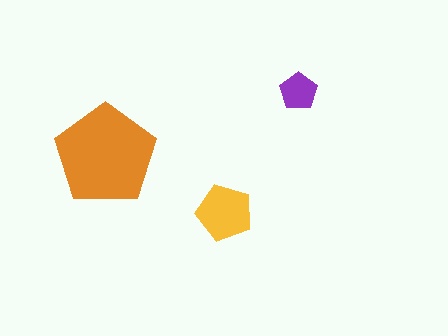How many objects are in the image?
There are 3 objects in the image.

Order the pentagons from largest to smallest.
the orange one, the yellow one, the purple one.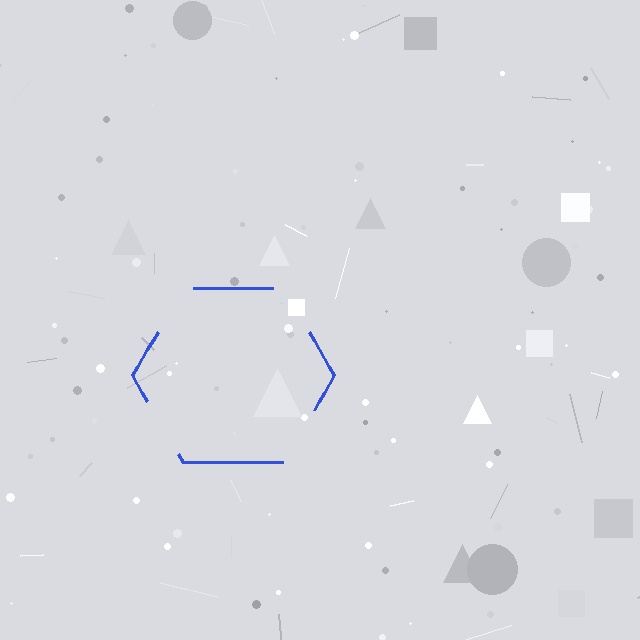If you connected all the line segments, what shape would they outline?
They would outline a hexagon.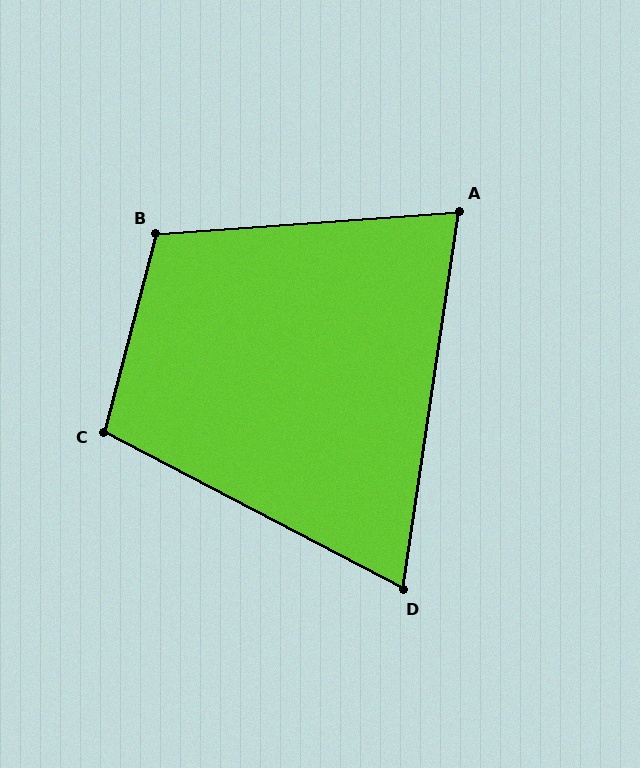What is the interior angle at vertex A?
Approximately 77 degrees (acute).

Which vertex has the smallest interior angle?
D, at approximately 71 degrees.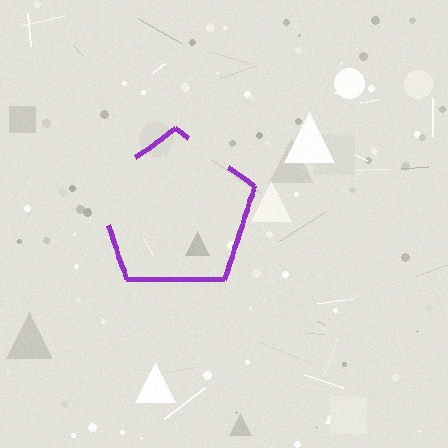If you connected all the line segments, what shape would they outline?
They would outline a pentagon.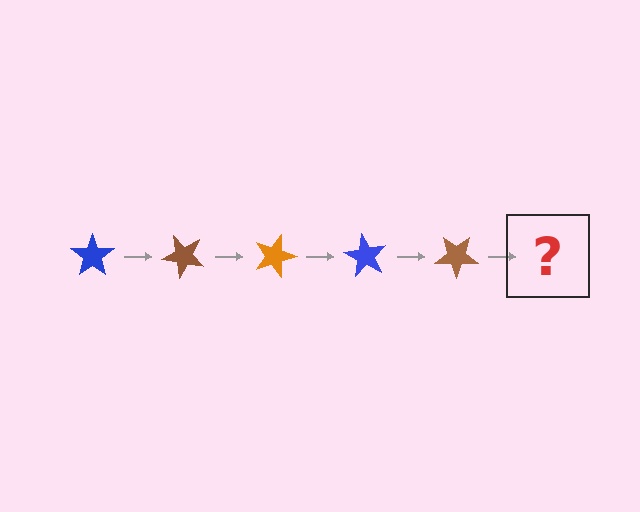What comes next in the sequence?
The next element should be an orange star, rotated 225 degrees from the start.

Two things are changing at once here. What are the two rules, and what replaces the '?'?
The two rules are that it rotates 45 degrees each step and the color cycles through blue, brown, and orange. The '?' should be an orange star, rotated 225 degrees from the start.